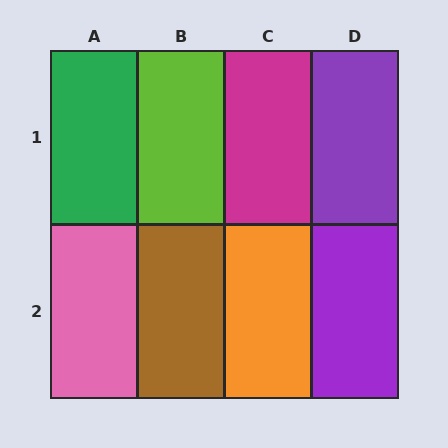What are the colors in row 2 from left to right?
Pink, brown, orange, purple.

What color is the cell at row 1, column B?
Lime.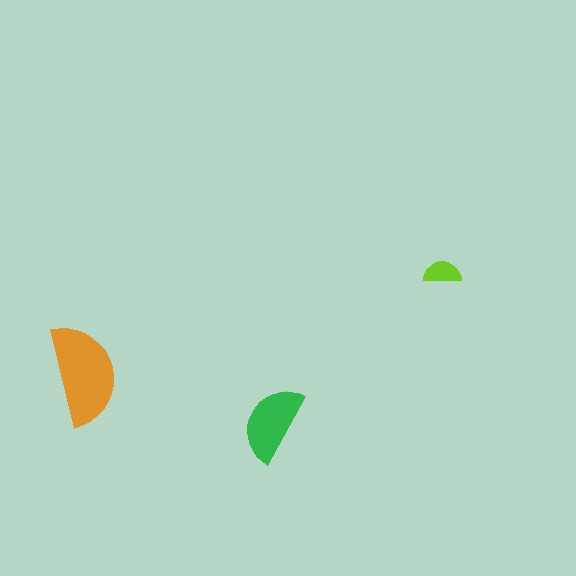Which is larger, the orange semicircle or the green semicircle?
The orange one.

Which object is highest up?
The lime semicircle is topmost.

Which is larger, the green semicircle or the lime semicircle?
The green one.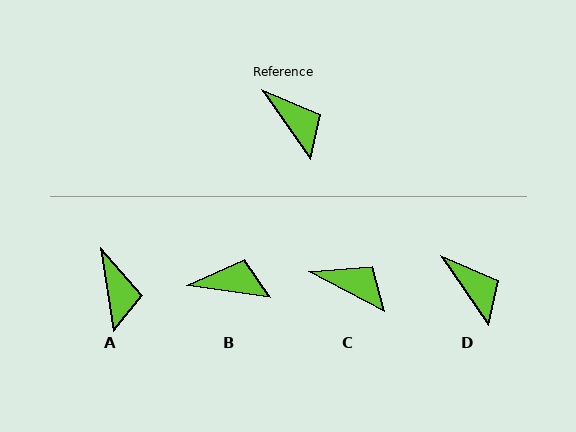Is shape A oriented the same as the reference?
No, it is off by about 26 degrees.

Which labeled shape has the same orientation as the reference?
D.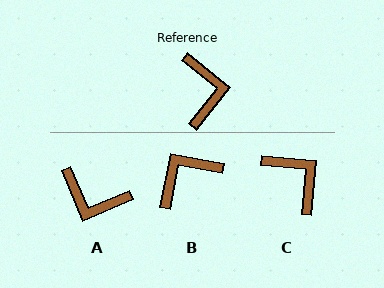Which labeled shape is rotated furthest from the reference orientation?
A, about 118 degrees away.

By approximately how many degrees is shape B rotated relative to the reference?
Approximately 118 degrees counter-clockwise.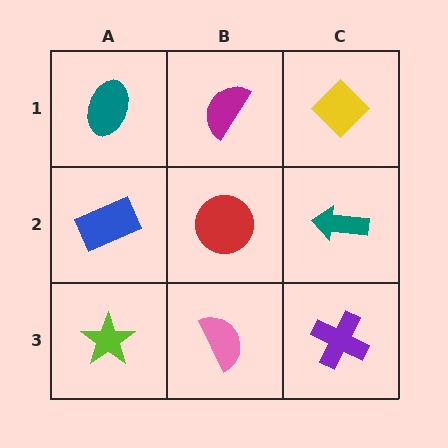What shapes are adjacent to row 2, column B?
A magenta semicircle (row 1, column B), a pink semicircle (row 3, column B), a blue rectangle (row 2, column A), a teal arrow (row 2, column C).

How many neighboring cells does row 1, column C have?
2.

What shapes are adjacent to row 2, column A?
A teal ellipse (row 1, column A), a lime star (row 3, column A), a red circle (row 2, column B).